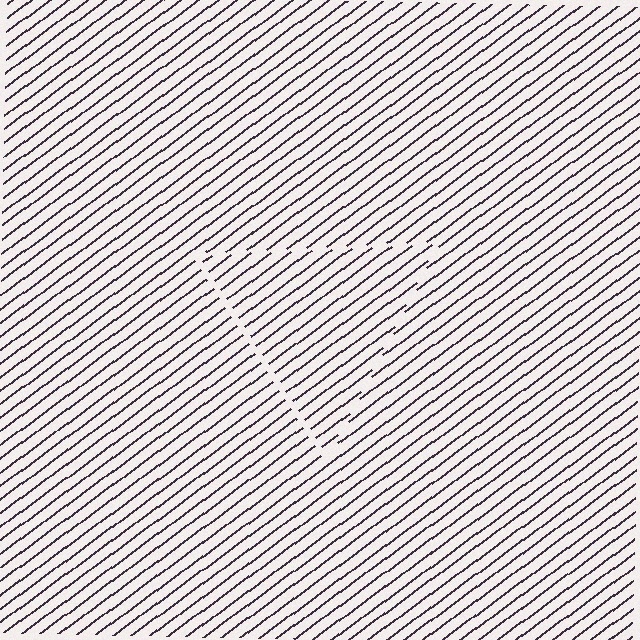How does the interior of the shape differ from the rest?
The interior of the shape contains the same grating, shifted by half a period — the contour is defined by the phase discontinuity where line-ends from the inner and outer gratings abut.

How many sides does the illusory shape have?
3 sides — the line-ends trace a triangle.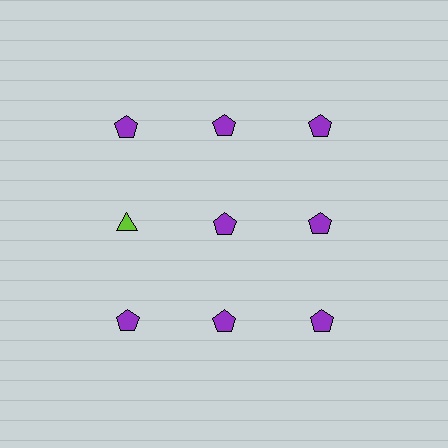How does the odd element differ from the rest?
It differs in both color (lime instead of purple) and shape (triangle instead of pentagon).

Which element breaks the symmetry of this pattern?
The lime triangle in the second row, leftmost column breaks the symmetry. All other shapes are purple pentagons.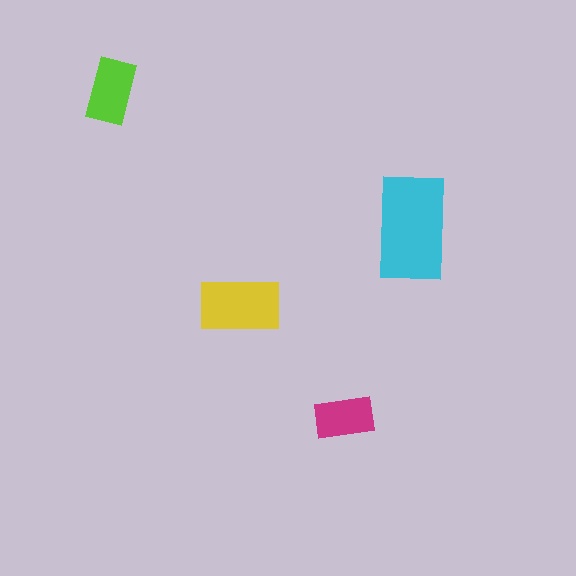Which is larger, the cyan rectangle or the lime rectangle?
The cyan one.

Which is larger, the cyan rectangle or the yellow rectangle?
The cyan one.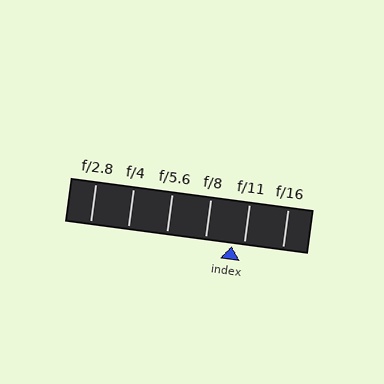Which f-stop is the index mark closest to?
The index mark is closest to f/11.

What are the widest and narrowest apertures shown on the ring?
The widest aperture shown is f/2.8 and the narrowest is f/16.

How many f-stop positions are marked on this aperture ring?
There are 6 f-stop positions marked.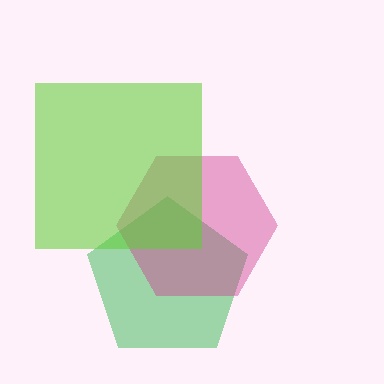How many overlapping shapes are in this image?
There are 3 overlapping shapes in the image.